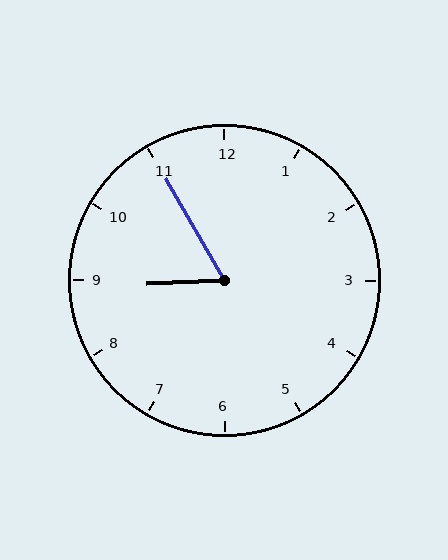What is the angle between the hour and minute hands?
Approximately 62 degrees.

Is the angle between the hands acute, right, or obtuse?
It is acute.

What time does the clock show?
8:55.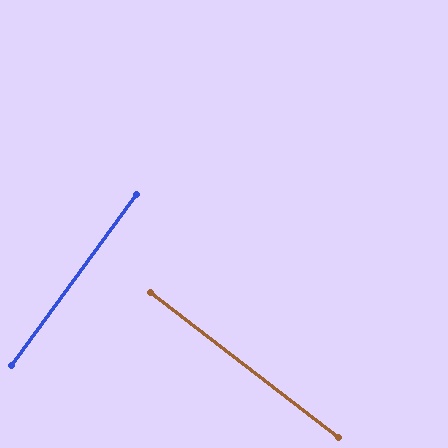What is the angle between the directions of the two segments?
Approximately 89 degrees.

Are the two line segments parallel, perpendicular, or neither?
Perpendicular — they meet at approximately 89°.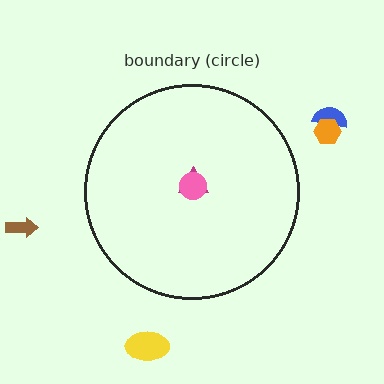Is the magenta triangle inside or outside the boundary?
Inside.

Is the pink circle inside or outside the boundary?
Inside.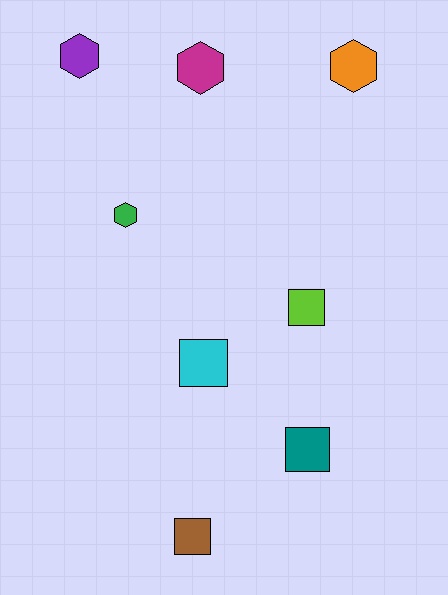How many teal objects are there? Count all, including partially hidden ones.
There is 1 teal object.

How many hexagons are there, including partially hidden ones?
There are 4 hexagons.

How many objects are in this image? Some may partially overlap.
There are 8 objects.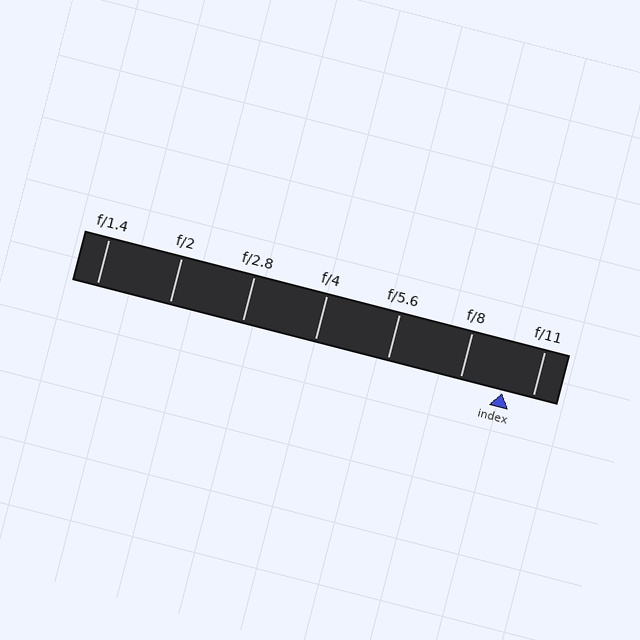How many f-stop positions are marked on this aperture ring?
There are 7 f-stop positions marked.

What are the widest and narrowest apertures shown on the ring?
The widest aperture shown is f/1.4 and the narrowest is f/11.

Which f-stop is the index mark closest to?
The index mark is closest to f/11.